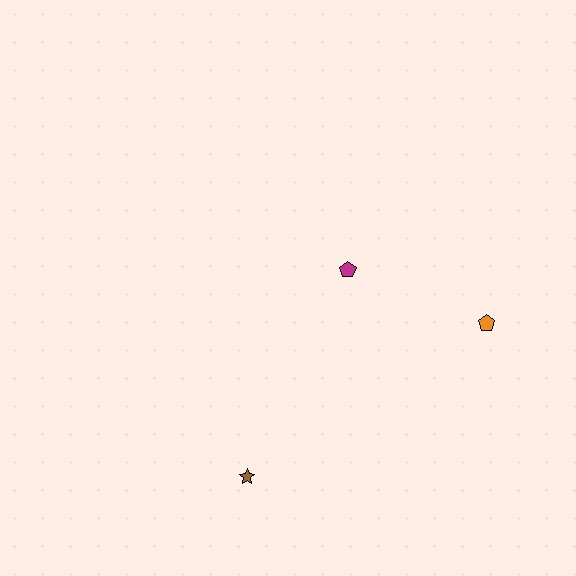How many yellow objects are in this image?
There are no yellow objects.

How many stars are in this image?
There is 1 star.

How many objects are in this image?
There are 3 objects.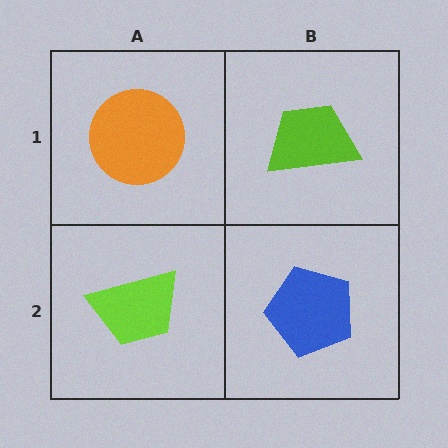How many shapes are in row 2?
2 shapes.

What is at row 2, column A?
A lime trapezoid.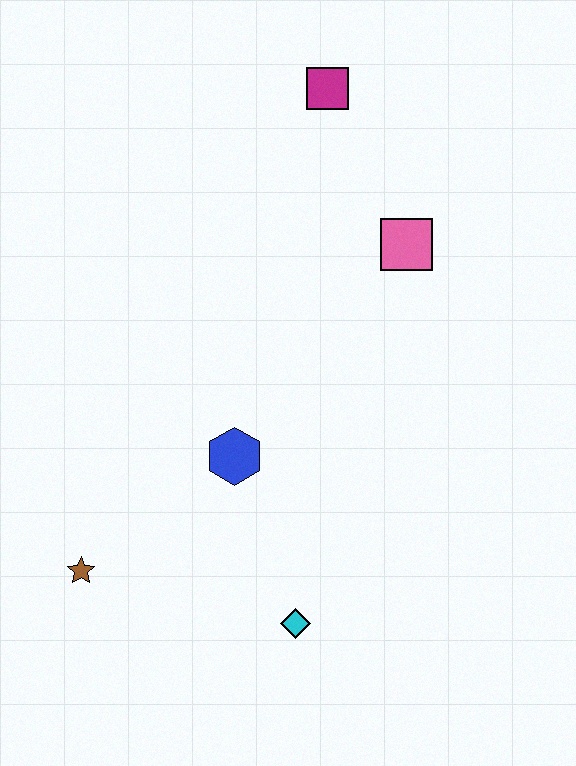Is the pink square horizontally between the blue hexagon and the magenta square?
No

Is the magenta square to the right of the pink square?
No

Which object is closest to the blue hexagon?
The cyan diamond is closest to the blue hexagon.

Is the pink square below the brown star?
No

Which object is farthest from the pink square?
The brown star is farthest from the pink square.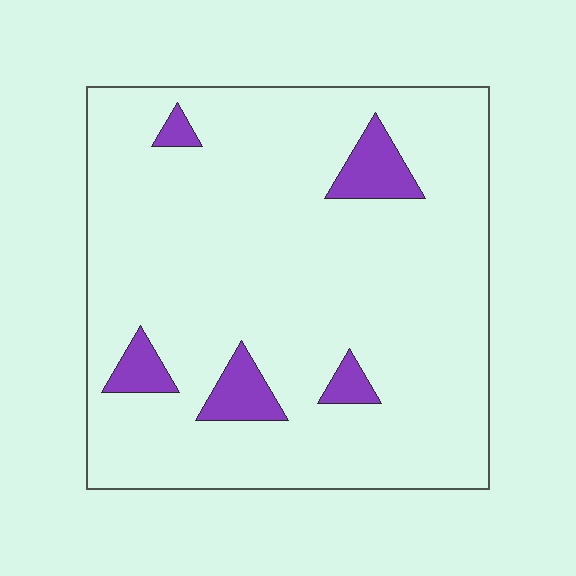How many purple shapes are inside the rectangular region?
5.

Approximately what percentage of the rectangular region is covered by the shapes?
Approximately 10%.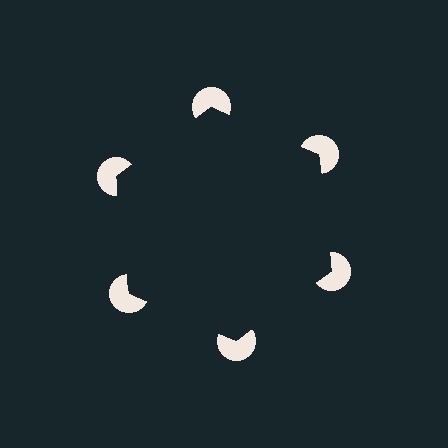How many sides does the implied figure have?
6 sides.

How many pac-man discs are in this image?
There are 6 — one at each vertex of the illusory hexagon.